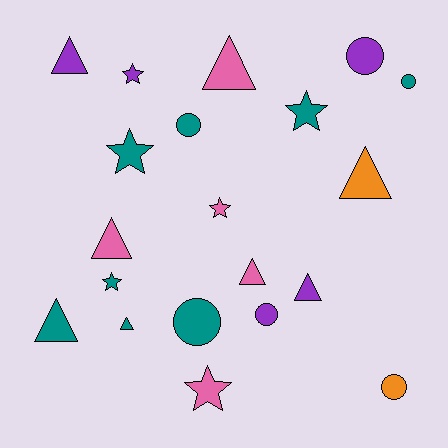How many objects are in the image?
There are 20 objects.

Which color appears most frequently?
Teal, with 8 objects.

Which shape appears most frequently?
Triangle, with 8 objects.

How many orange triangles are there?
There is 1 orange triangle.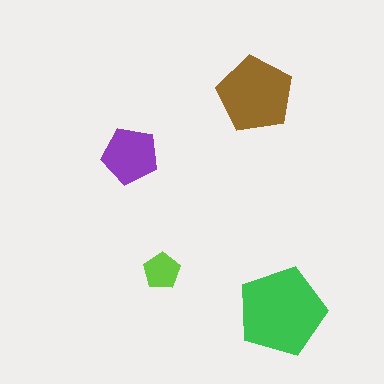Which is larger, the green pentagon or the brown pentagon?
The green one.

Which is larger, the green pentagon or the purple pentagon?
The green one.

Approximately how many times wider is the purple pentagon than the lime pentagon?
About 1.5 times wider.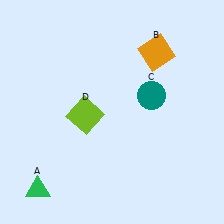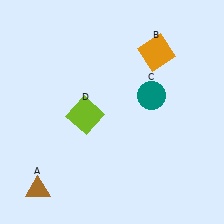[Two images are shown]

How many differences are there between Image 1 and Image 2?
There is 1 difference between the two images.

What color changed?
The triangle (A) changed from green in Image 1 to brown in Image 2.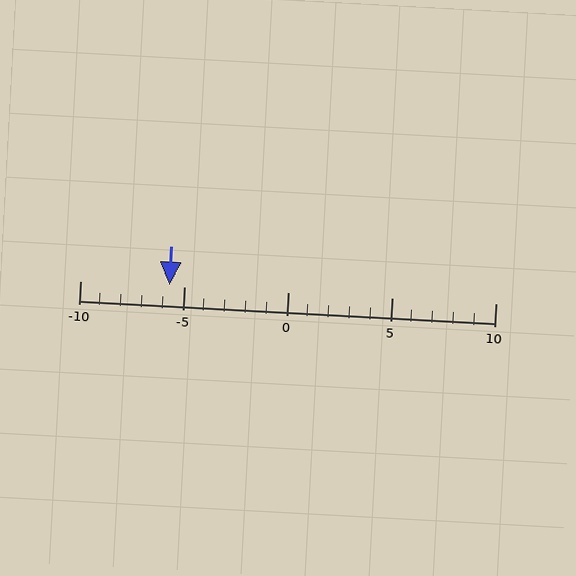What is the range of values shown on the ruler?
The ruler shows values from -10 to 10.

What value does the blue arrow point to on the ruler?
The blue arrow points to approximately -6.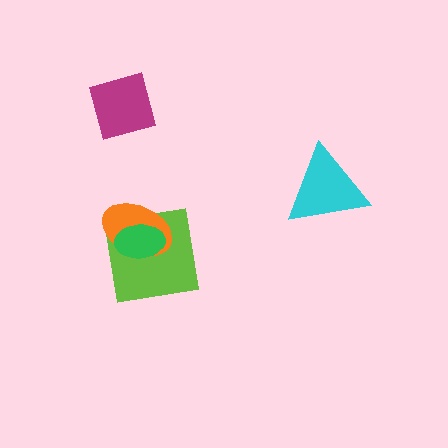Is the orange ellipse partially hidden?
Yes, it is partially covered by another shape.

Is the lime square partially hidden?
Yes, it is partially covered by another shape.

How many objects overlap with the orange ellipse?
2 objects overlap with the orange ellipse.